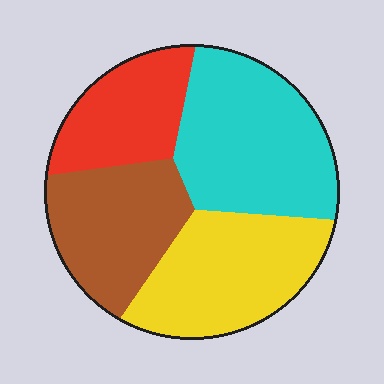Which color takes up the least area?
Red, at roughly 20%.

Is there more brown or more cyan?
Cyan.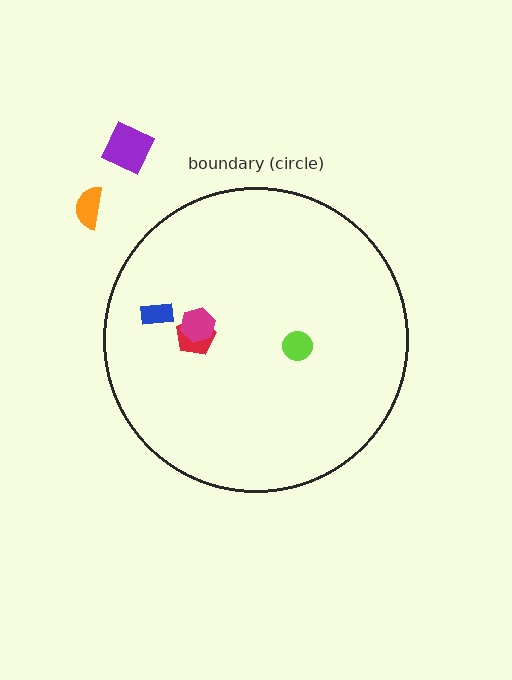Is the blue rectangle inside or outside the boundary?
Inside.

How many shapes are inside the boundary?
4 inside, 2 outside.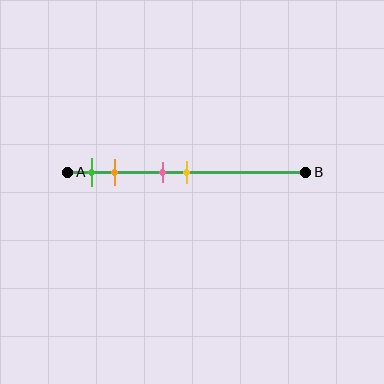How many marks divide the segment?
There are 4 marks dividing the segment.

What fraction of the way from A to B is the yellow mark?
The yellow mark is approximately 50% (0.5) of the way from A to B.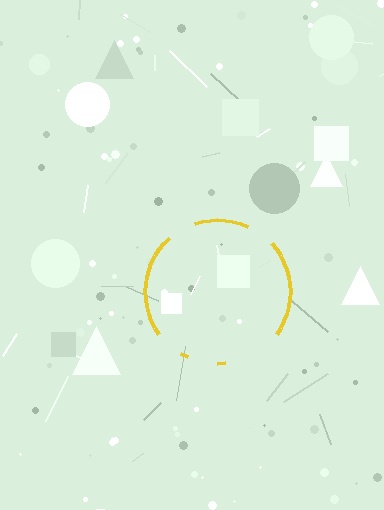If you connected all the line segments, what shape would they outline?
They would outline a circle.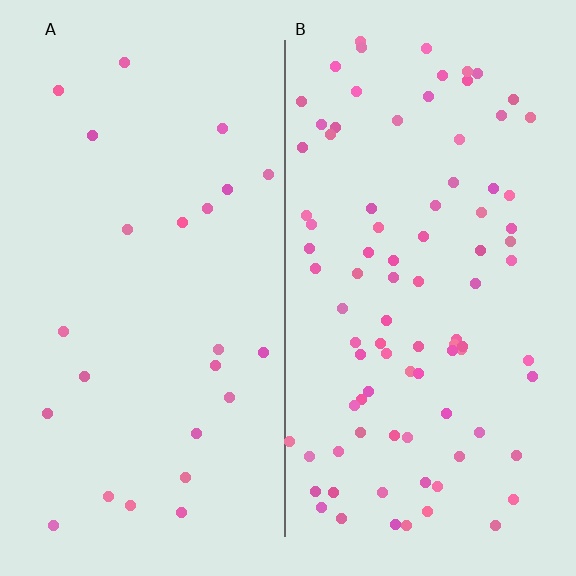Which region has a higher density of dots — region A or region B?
B (the right).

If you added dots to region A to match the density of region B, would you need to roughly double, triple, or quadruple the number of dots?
Approximately quadruple.